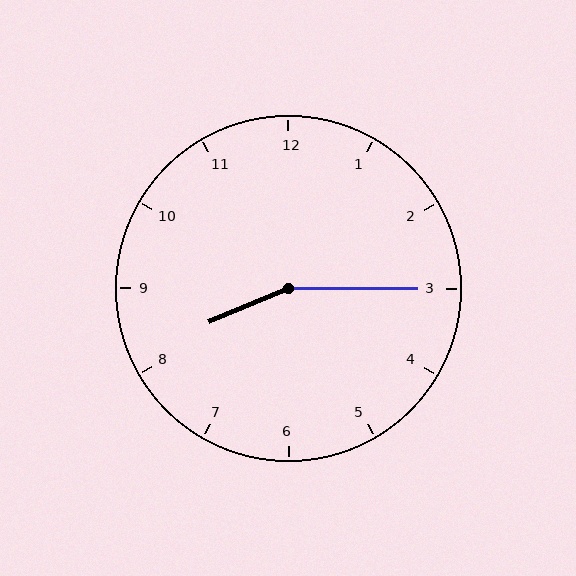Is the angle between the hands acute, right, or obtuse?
It is obtuse.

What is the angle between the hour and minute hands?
Approximately 158 degrees.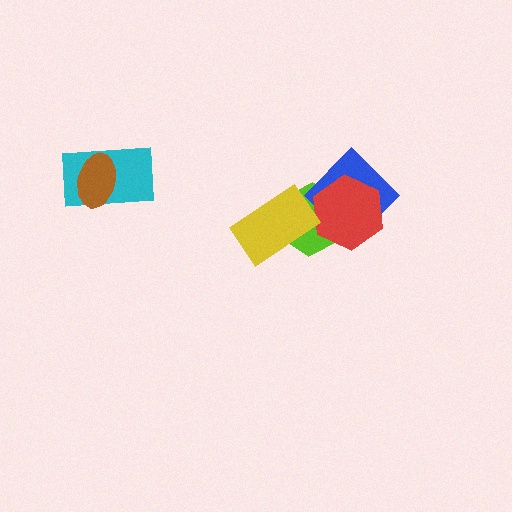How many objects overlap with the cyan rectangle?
1 object overlaps with the cyan rectangle.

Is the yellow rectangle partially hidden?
No, no other shape covers it.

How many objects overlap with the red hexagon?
2 objects overlap with the red hexagon.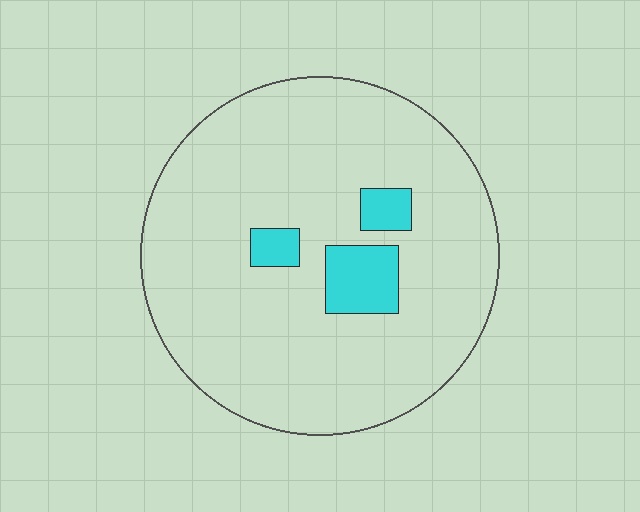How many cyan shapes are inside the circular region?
3.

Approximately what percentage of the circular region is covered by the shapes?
Approximately 10%.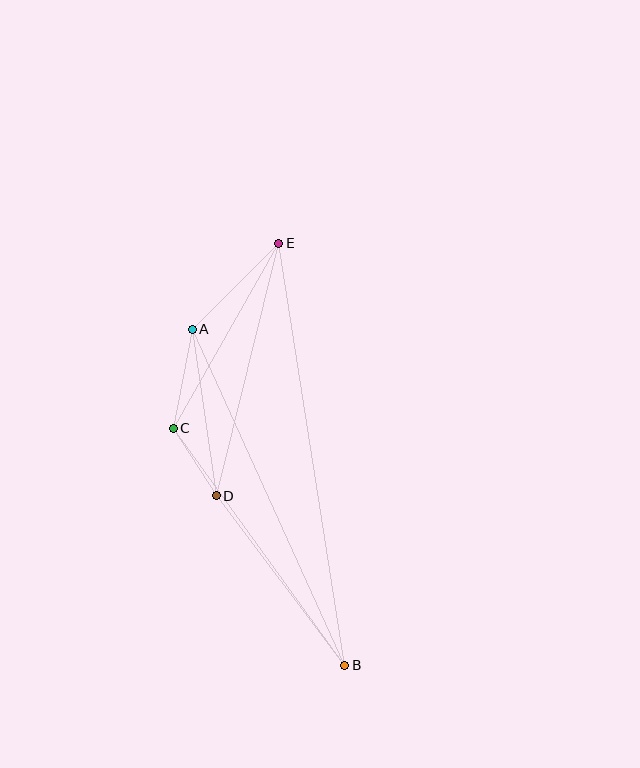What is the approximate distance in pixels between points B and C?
The distance between B and C is approximately 293 pixels.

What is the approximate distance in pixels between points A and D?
The distance between A and D is approximately 168 pixels.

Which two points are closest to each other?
Points C and D are closest to each other.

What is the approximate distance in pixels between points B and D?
The distance between B and D is approximately 213 pixels.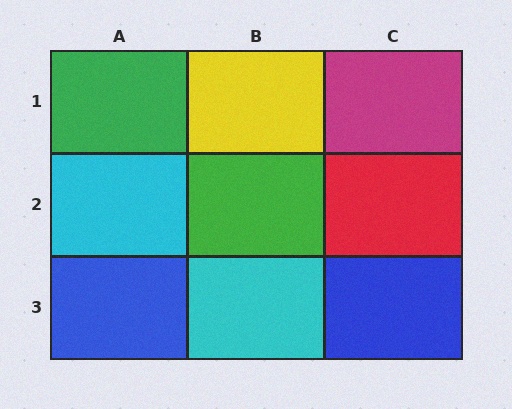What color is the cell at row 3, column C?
Blue.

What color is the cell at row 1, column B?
Yellow.